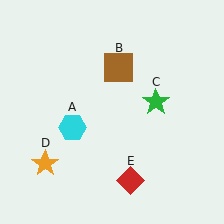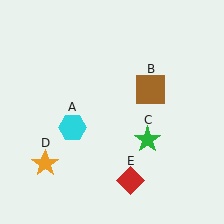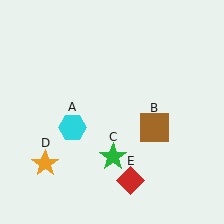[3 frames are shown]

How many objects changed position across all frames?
2 objects changed position: brown square (object B), green star (object C).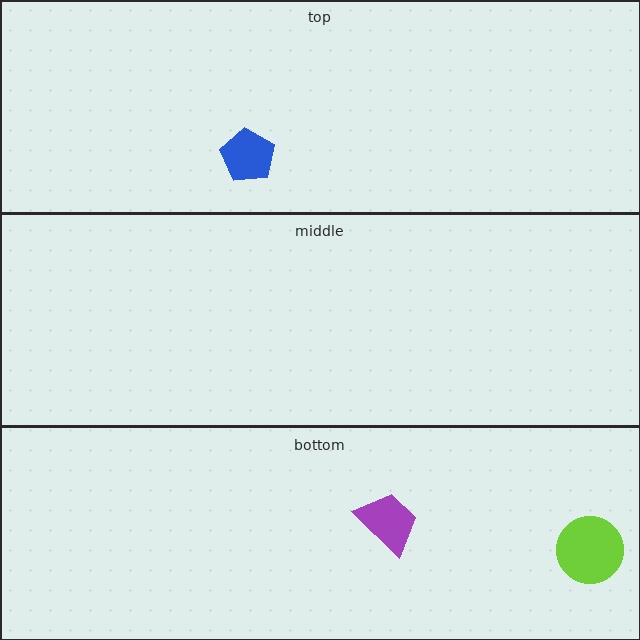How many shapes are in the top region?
1.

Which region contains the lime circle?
The bottom region.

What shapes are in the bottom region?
The lime circle, the purple trapezoid.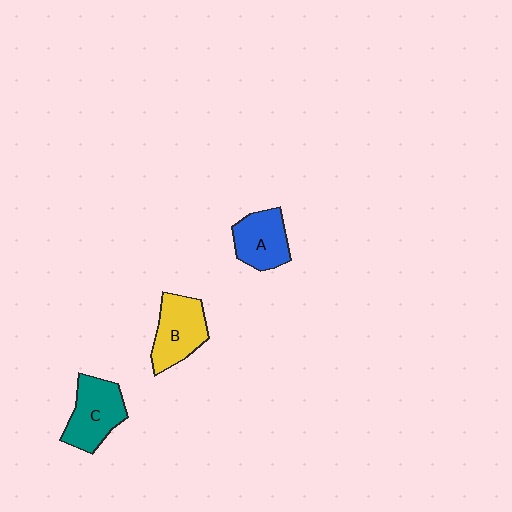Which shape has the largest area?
Shape C (teal).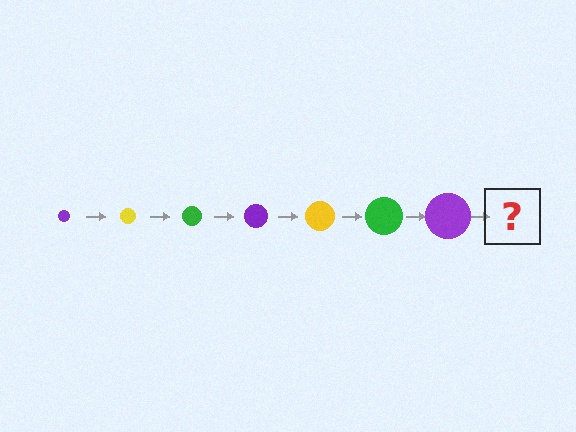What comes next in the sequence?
The next element should be a yellow circle, larger than the previous one.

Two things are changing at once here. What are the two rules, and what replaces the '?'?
The two rules are that the circle grows larger each step and the color cycles through purple, yellow, and green. The '?' should be a yellow circle, larger than the previous one.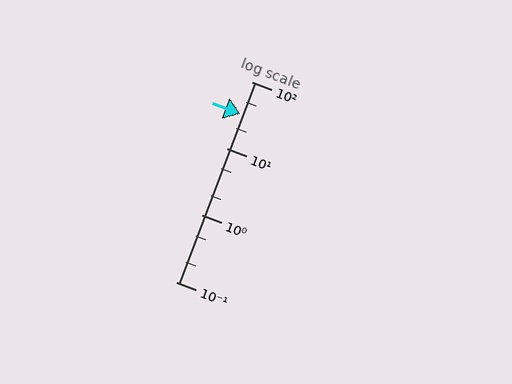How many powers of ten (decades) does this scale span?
The scale spans 3 decades, from 0.1 to 100.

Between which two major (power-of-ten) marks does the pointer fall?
The pointer is between 10 and 100.